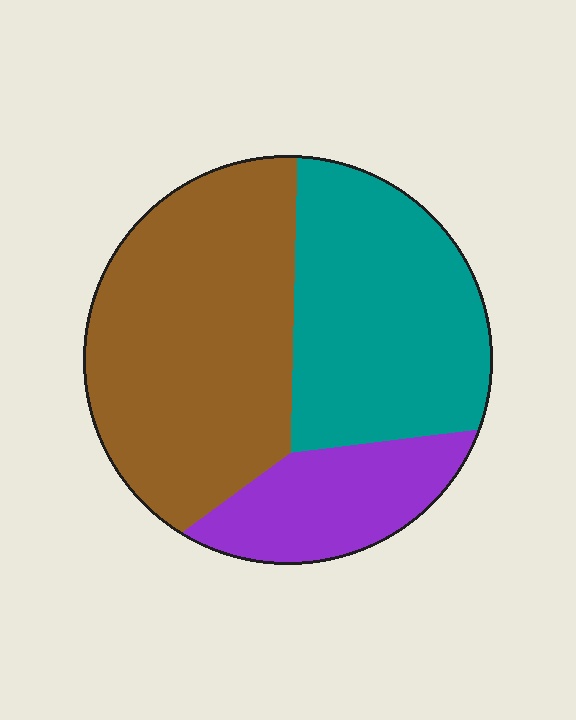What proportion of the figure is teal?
Teal takes up about three eighths (3/8) of the figure.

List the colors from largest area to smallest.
From largest to smallest: brown, teal, purple.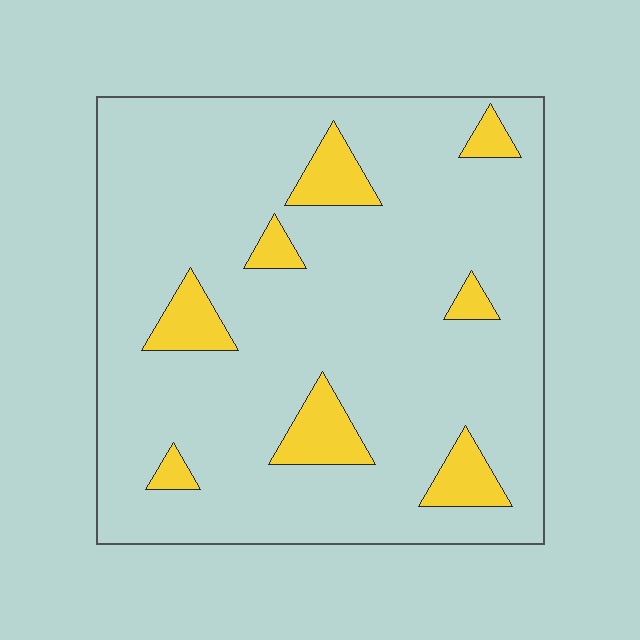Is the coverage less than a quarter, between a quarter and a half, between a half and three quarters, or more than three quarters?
Less than a quarter.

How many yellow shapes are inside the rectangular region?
8.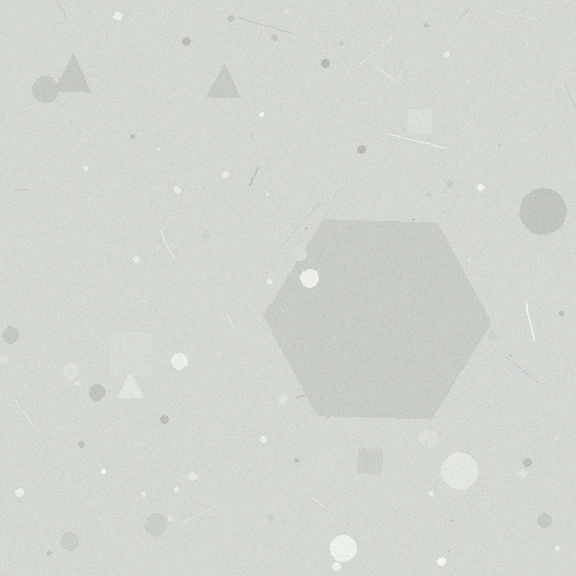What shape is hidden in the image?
A hexagon is hidden in the image.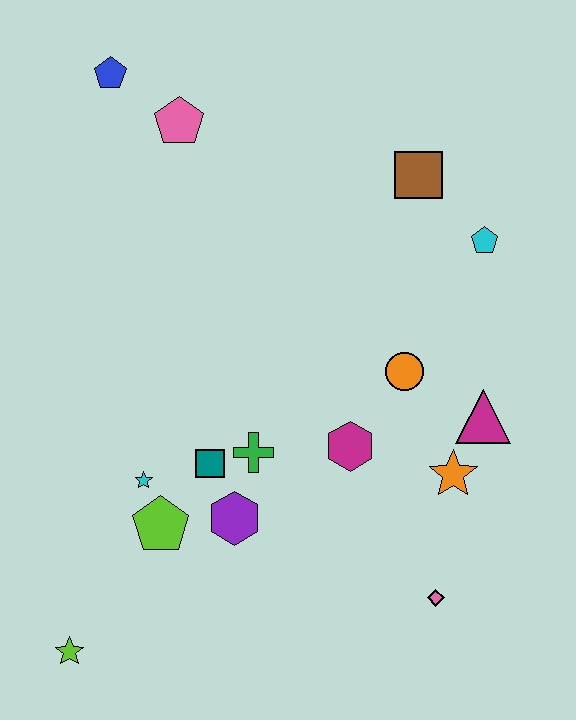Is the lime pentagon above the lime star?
Yes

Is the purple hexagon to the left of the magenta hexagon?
Yes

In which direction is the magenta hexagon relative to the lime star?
The magenta hexagon is to the right of the lime star.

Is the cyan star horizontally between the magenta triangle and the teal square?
No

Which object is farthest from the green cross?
The blue pentagon is farthest from the green cross.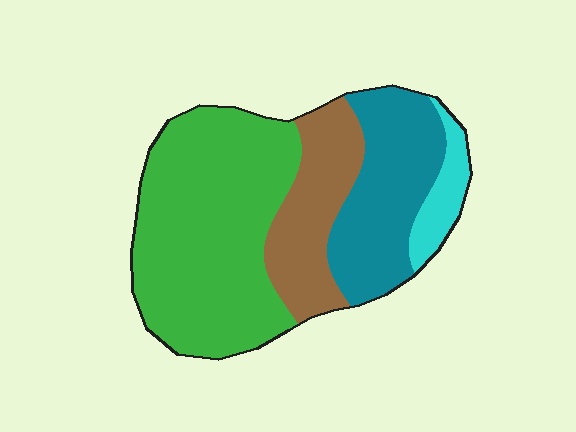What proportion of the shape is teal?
Teal covers around 25% of the shape.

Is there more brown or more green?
Green.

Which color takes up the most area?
Green, at roughly 50%.